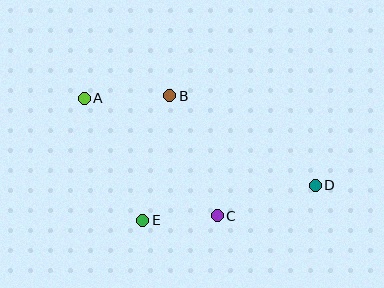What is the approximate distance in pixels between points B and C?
The distance between B and C is approximately 129 pixels.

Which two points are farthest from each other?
Points A and D are farthest from each other.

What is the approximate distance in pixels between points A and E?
The distance between A and E is approximately 135 pixels.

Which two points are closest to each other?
Points C and E are closest to each other.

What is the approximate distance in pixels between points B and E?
The distance between B and E is approximately 127 pixels.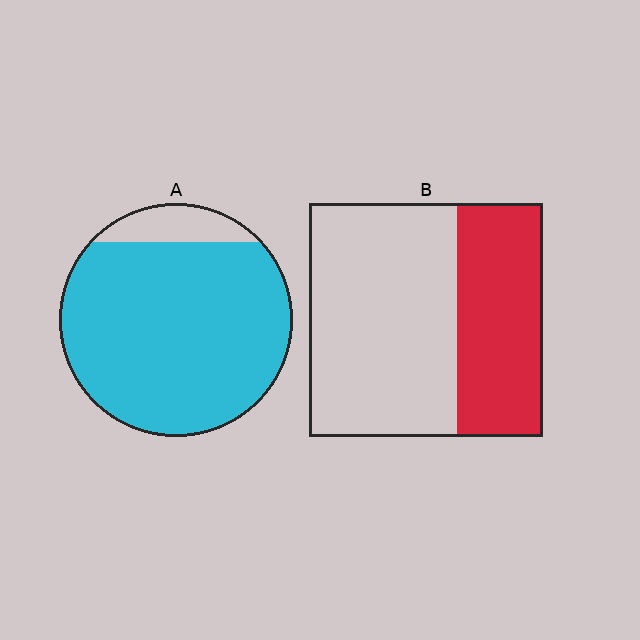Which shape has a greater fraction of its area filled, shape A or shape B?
Shape A.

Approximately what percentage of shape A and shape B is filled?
A is approximately 90% and B is approximately 35%.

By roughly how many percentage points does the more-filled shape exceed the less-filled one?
By roughly 50 percentage points (A over B).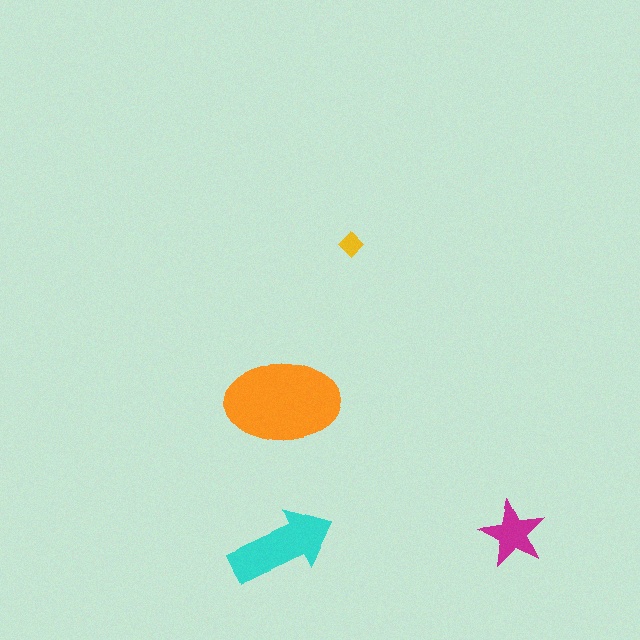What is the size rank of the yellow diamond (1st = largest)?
4th.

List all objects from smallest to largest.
The yellow diamond, the magenta star, the cyan arrow, the orange ellipse.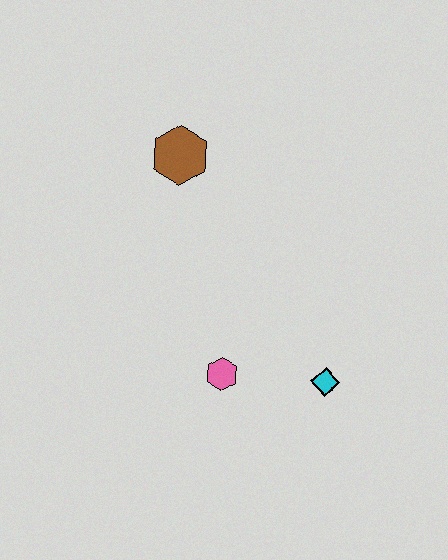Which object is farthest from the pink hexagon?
The brown hexagon is farthest from the pink hexagon.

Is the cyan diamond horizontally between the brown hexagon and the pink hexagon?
No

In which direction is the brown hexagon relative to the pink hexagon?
The brown hexagon is above the pink hexagon.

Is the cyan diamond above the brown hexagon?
No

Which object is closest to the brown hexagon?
The pink hexagon is closest to the brown hexagon.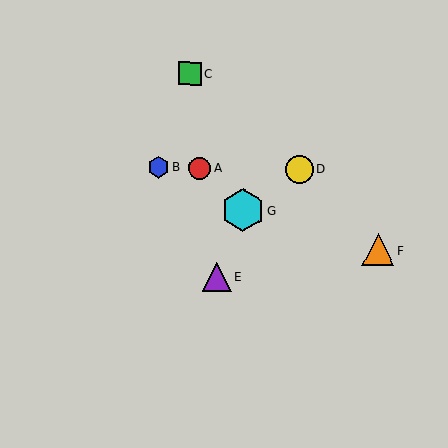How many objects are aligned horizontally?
3 objects (A, B, D) are aligned horizontally.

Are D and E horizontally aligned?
No, D is at y≈169 and E is at y≈277.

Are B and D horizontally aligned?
Yes, both are at y≈167.